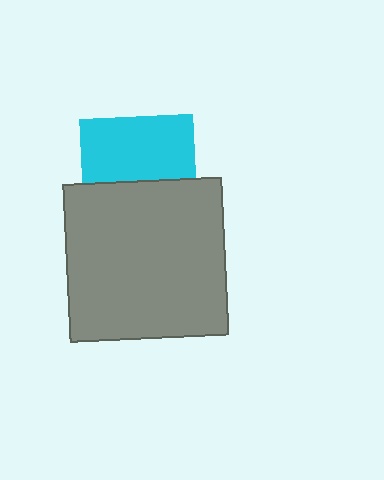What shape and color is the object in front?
The object in front is a gray square.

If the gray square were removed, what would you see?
You would see the complete cyan square.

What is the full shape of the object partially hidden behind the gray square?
The partially hidden object is a cyan square.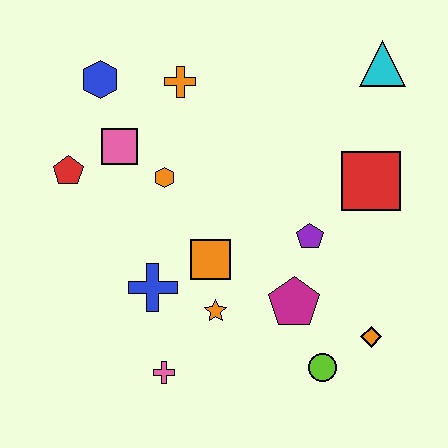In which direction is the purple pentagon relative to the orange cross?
The purple pentagon is below the orange cross.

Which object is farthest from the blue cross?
The cyan triangle is farthest from the blue cross.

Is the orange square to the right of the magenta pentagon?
No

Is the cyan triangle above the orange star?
Yes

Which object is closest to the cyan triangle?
The red square is closest to the cyan triangle.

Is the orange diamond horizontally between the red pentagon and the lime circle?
No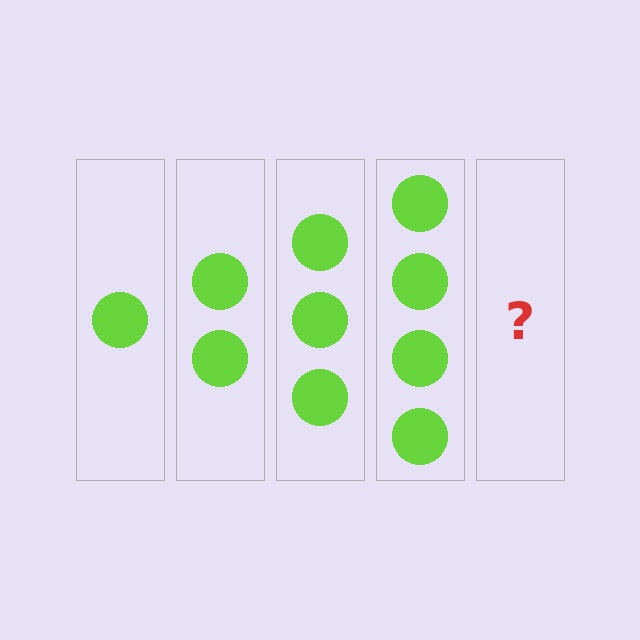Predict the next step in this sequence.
The next step is 5 circles.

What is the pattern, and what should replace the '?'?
The pattern is that each step adds one more circle. The '?' should be 5 circles.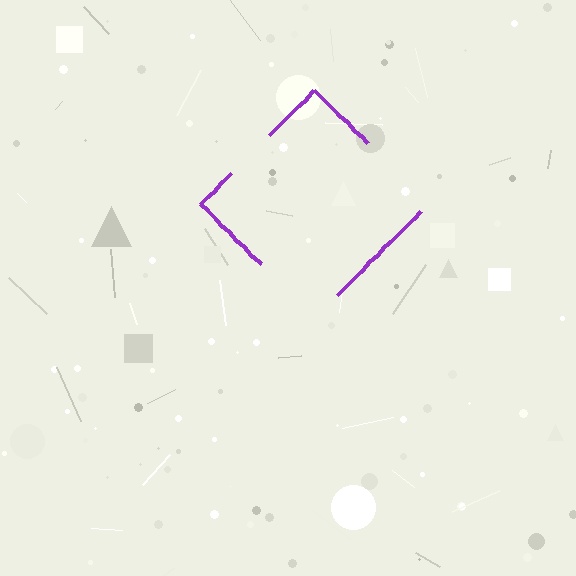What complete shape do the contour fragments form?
The contour fragments form a diamond.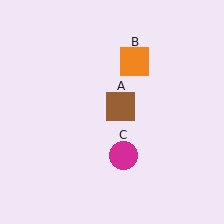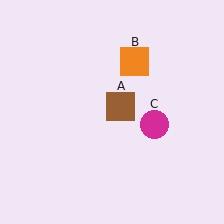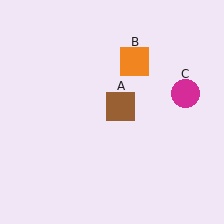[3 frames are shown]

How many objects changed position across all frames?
1 object changed position: magenta circle (object C).